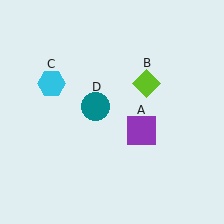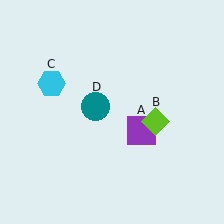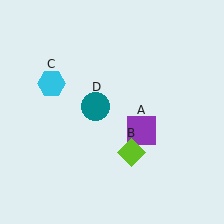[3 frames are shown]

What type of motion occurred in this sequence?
The lime diamond (object B) rotated clockwise around the center of the scene.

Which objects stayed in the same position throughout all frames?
Purple square (object A) and cyan hexagon (object C) and teal circle (object D) remained stationary.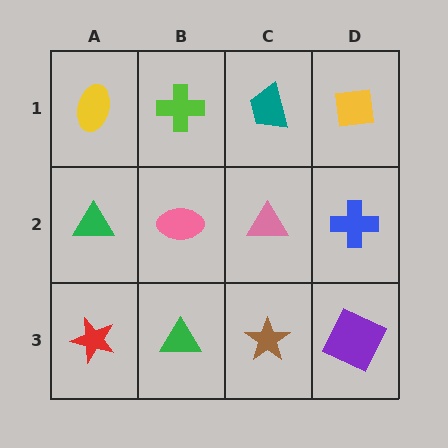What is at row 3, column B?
A green triangle.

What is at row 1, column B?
A lime cross.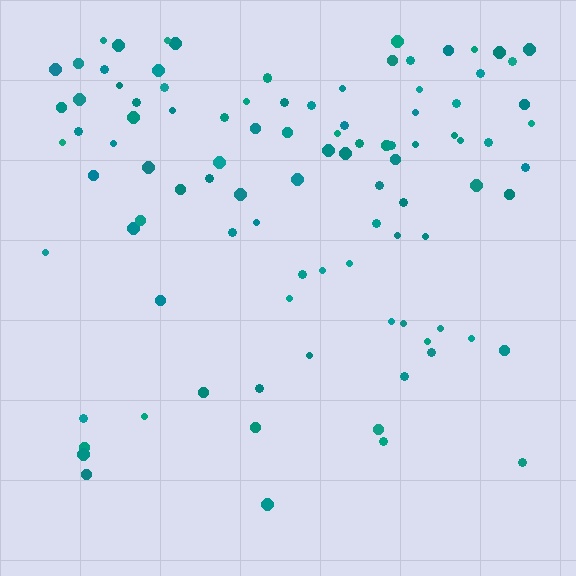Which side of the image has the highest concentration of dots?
The top.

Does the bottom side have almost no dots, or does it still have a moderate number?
Still a moderate number, just noticeably fewer than the top.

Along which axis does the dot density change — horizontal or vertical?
Vertical.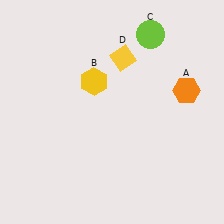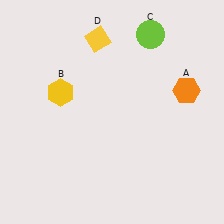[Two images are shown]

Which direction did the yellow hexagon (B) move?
The yellow hexagon (B) moved left.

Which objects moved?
The objects that moved are: the yellow hexagon (B), the yellow diamond (D).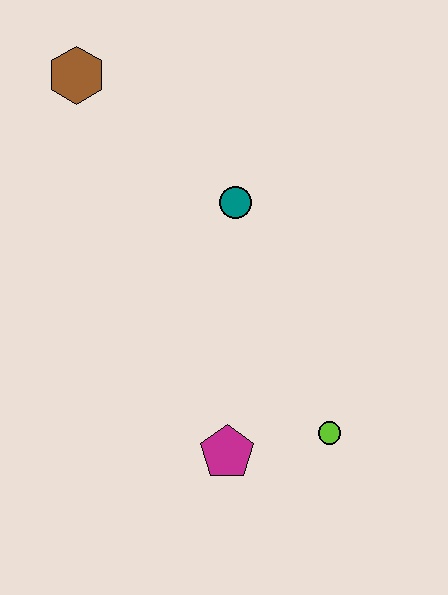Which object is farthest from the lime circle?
The brown hexagon is farthest from the lime circle.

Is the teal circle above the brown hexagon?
No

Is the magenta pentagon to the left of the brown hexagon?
No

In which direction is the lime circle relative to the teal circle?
The lime circle is below the teal circle.